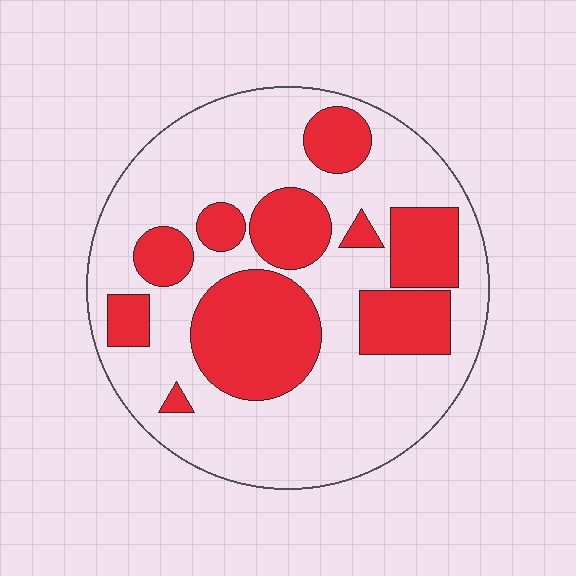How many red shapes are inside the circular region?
10.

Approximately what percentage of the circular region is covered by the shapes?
Approximately 35%.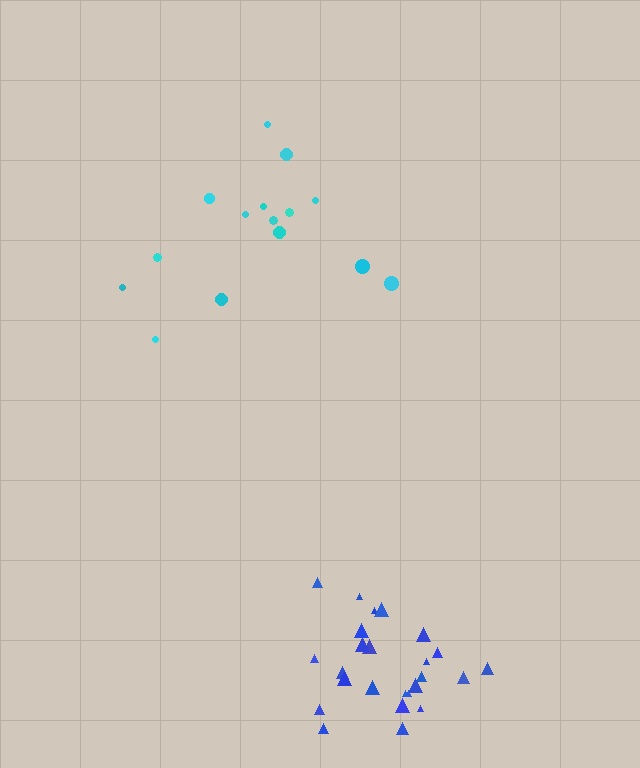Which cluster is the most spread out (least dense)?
Cyan.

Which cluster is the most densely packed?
Blue.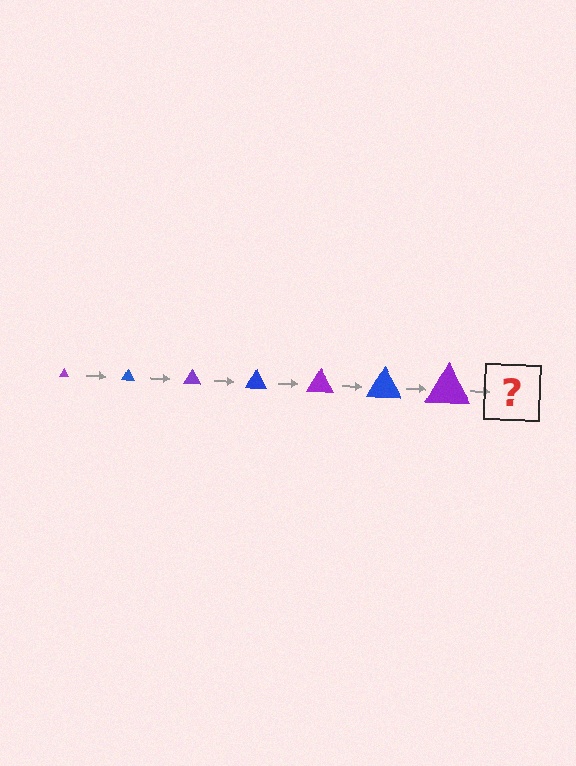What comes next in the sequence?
The next element should be a blue triangle, larger than the previous one.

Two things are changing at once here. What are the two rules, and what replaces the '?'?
The two rules are that the triangle grows larger each step and the color cycles through purple and blue. The '?' should be a blue triangle, larger than the previous one.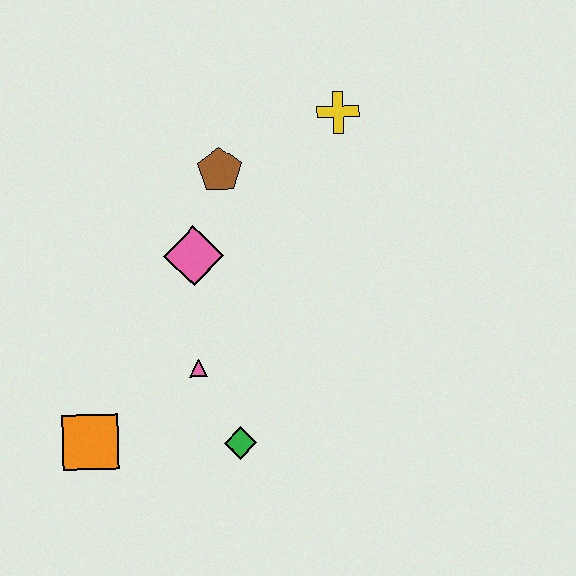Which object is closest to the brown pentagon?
The pink diamond is closest to the brown pentagon.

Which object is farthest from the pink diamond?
The orange square is farthest from the pink diamond.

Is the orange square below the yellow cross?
Yes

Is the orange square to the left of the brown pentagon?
Yes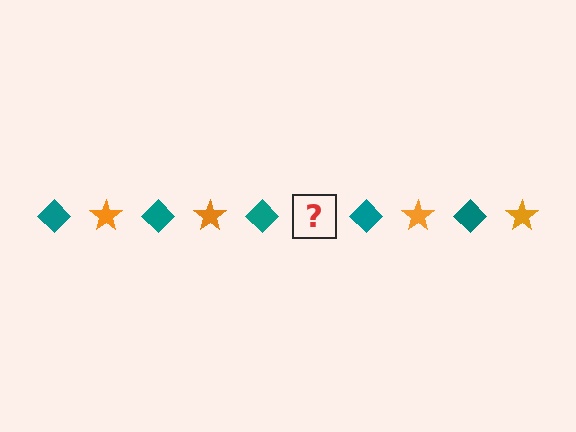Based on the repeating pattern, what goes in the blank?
The blank should be an orange star.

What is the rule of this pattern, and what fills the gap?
The rule is that the pattern alternates between teal diamond and orange star. The gap should be filled with an orange star.